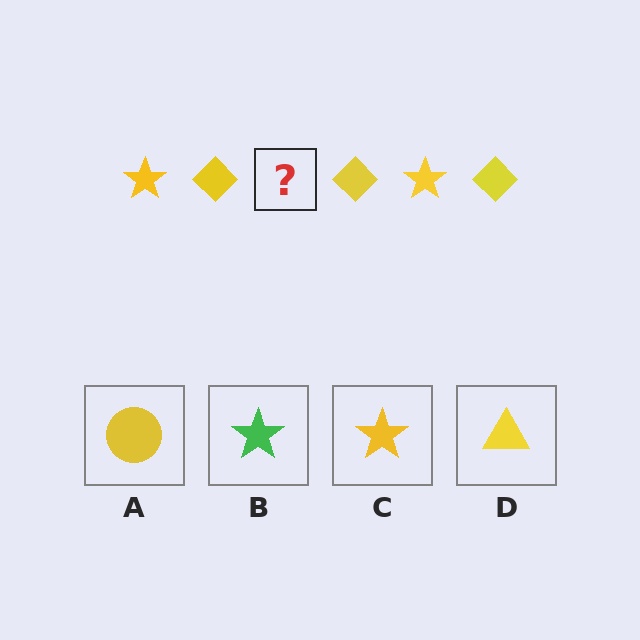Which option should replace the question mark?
Option C.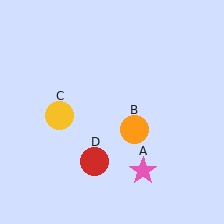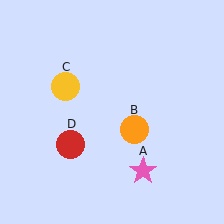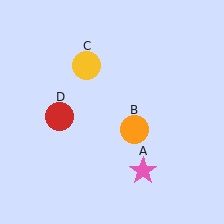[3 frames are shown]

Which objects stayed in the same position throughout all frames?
Pink star (object A) and orange circle (object B) remained stationary.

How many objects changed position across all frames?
2 objects changed position: yellow circle (object C), red circle (object D).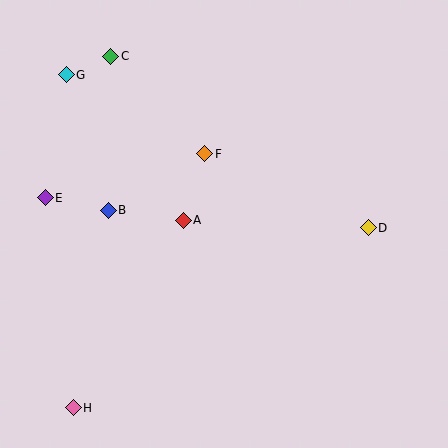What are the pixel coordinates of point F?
Point F is at (205, 154).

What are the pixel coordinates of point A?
Point A is at (183, 220).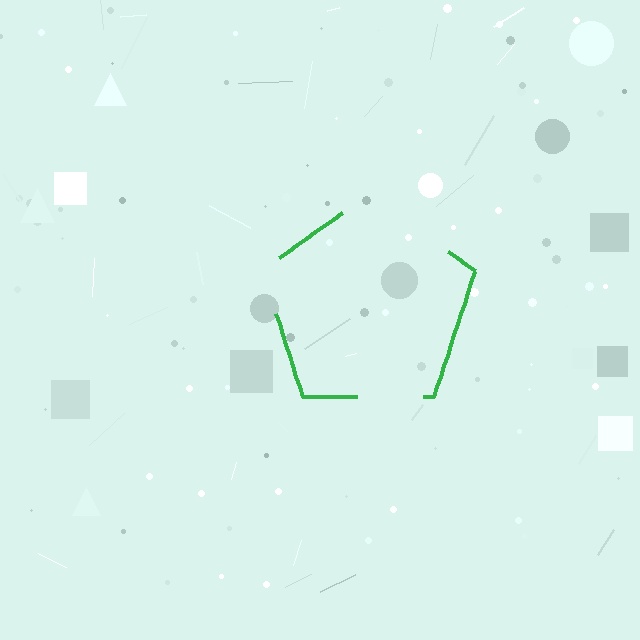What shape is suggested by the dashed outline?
The dashed outline suggests a pentagon.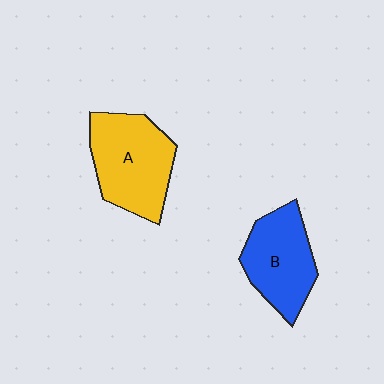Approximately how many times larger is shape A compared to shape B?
Approximately 1.2 times.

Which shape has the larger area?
Shape A (yellow).